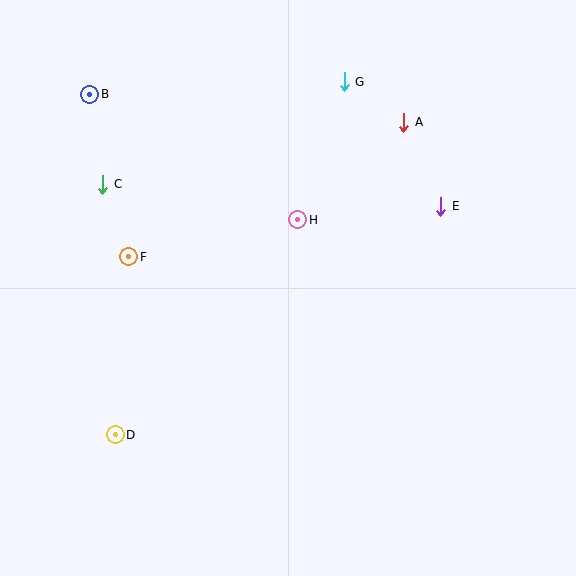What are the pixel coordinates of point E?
Point E is at (441, 206).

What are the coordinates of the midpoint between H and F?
The midpoint between H and F is at (213, 238).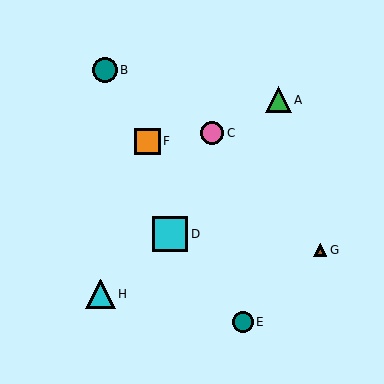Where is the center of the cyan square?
The center of the cyan square is at (170, 234).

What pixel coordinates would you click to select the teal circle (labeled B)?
Click at (105, 70) to select the teal circle B.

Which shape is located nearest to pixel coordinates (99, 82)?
The teal circle (labeled B) at (105, 70) is nearest to that location.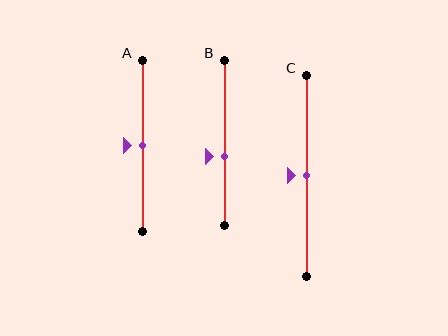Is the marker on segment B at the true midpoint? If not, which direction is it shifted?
No, the marker on segment B is shifted downward by about 8% of the segment length.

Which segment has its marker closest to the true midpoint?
Segment A has its marker closest to the true midpoint.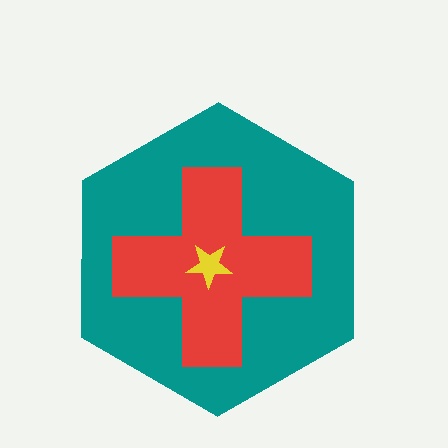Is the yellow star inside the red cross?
Yes.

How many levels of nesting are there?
3.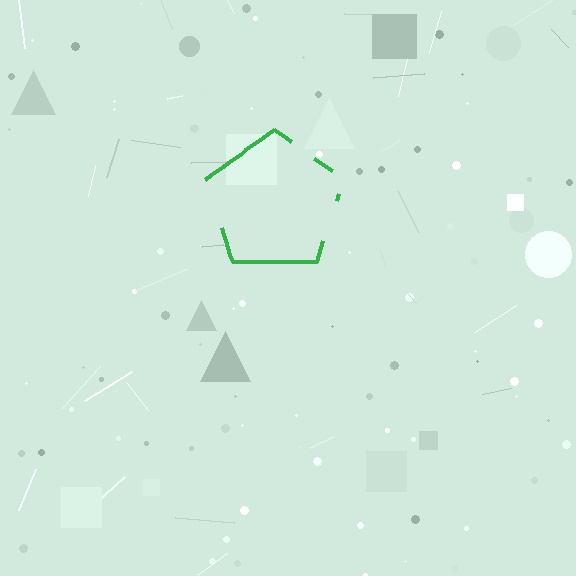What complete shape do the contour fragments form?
The contour fragments form a pentagon.